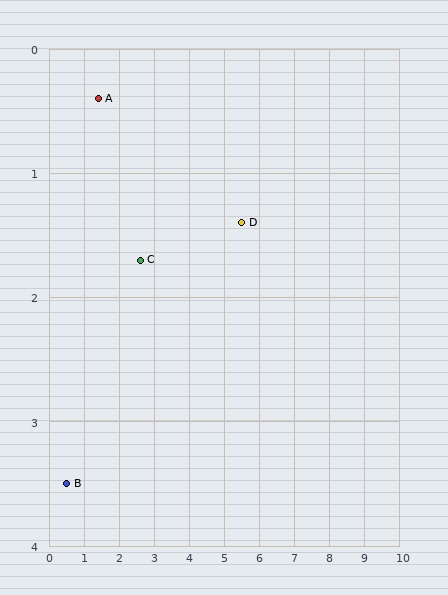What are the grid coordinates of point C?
Point C is at approximately (2.6, 1.7).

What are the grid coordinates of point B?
Point B is at approximately (0.5, 3.5).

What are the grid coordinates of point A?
Point A is at approximately (1.4, 0.4).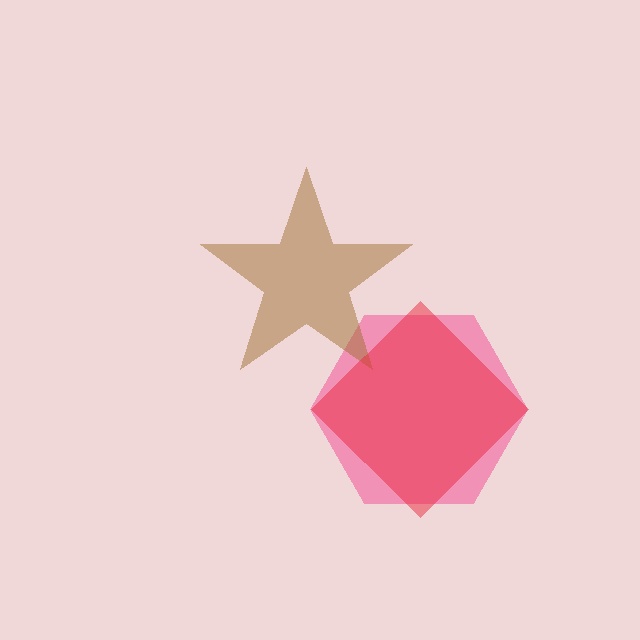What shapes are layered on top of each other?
The layered shapes are: a pink hexagon, a brown star, a red diamond.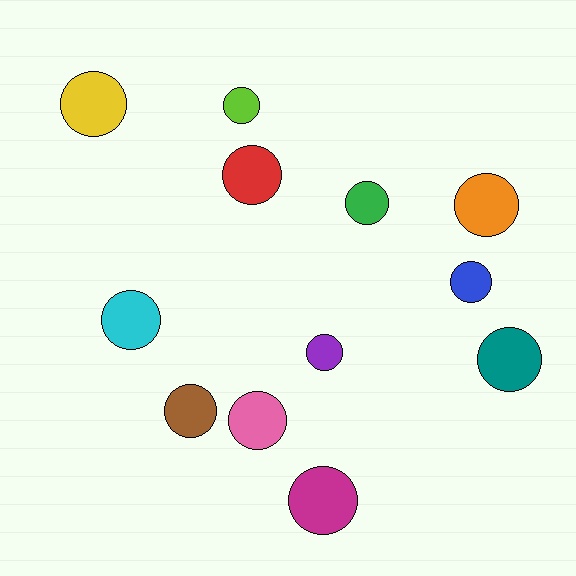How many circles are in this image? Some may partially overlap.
There are 12 circles.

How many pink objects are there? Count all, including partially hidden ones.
There is 1 pink object.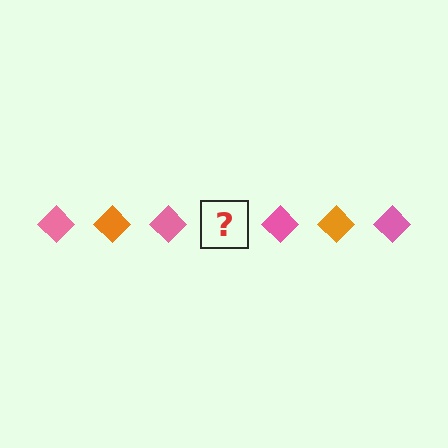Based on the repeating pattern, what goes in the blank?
The blank should be an orange diamond.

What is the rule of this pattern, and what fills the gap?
The rule is that the pattern cycles through pink, orange diamonds. The gap should be filled with an orange diamond.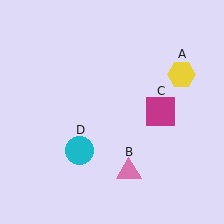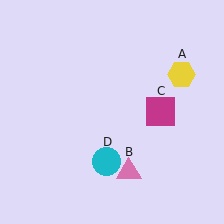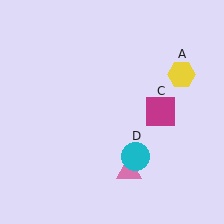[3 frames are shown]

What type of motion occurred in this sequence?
The cyan circle (object D) rotated counterclockwise around the center of the scene.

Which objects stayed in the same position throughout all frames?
Yellow hexagon (object A) and pink triangle (object B) and magenta square (object C) remained stationary.